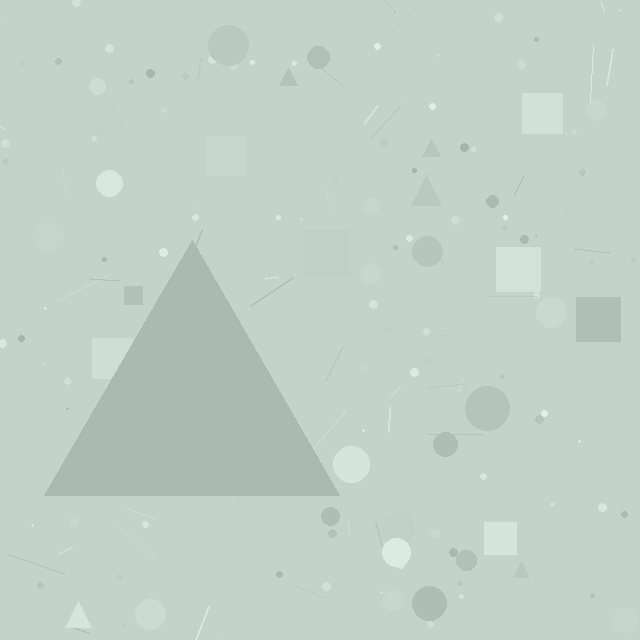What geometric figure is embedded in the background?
A triangle is embedded in the background.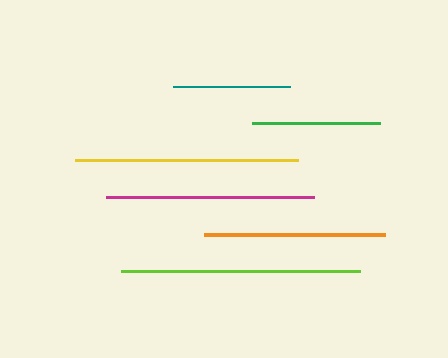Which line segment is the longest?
The lime line is the longest at approximately 239 pixels.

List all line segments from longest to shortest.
From longest to shortest: lime, yellow, magenta, orange, green, teal.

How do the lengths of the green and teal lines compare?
The green and teal lines are approximately the same length.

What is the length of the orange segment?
The orange segment is approximately 181 pixels long.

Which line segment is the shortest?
The teal line is the shortest at approximately 117 pixels.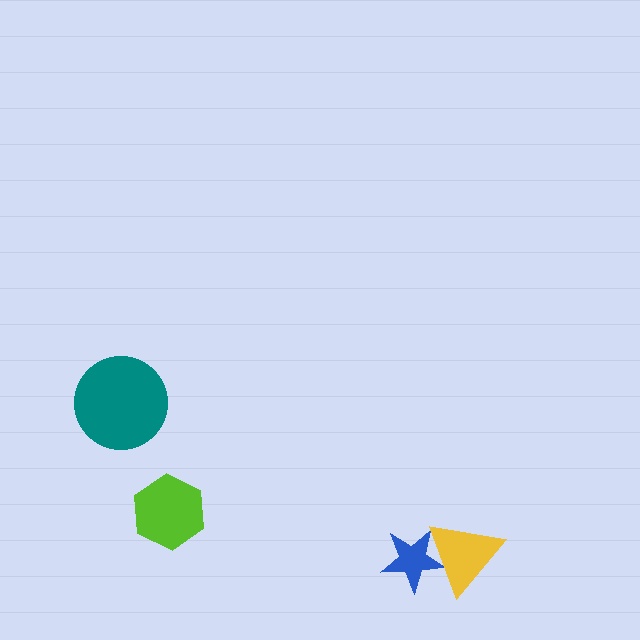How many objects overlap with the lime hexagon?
0 objects overlap with the lime hexagon.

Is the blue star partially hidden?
Yes, it is partially covered by another shape.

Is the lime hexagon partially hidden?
No, no other shape covers it.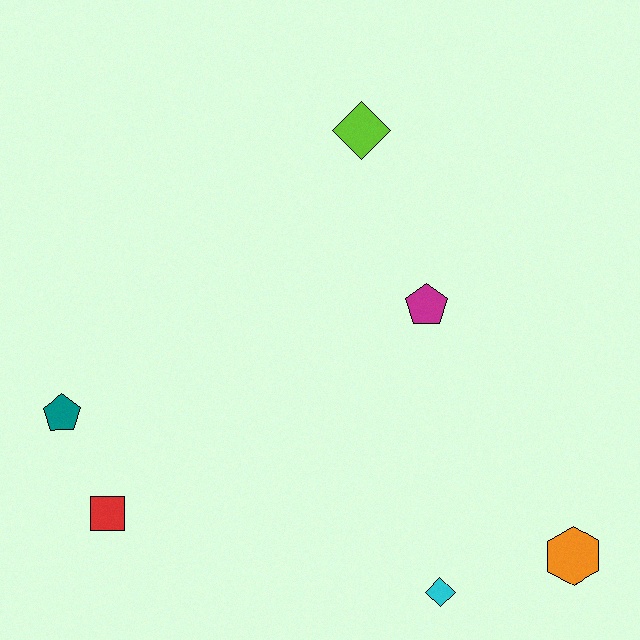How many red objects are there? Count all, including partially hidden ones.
There is 1 red object.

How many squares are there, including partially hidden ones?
There is 1 square.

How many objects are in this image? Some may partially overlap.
There are 6 objects.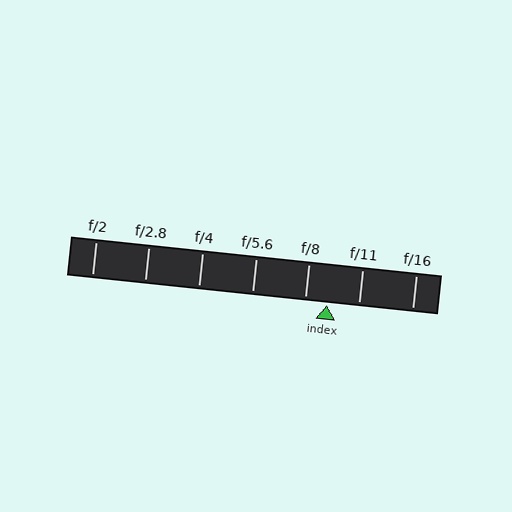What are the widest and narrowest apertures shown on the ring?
The widest aperture shown is f/2 and the narrowest is f/16.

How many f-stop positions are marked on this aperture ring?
There are 7 f-stop positions marked.